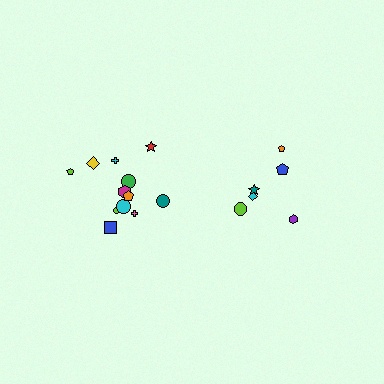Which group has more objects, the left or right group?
The left group.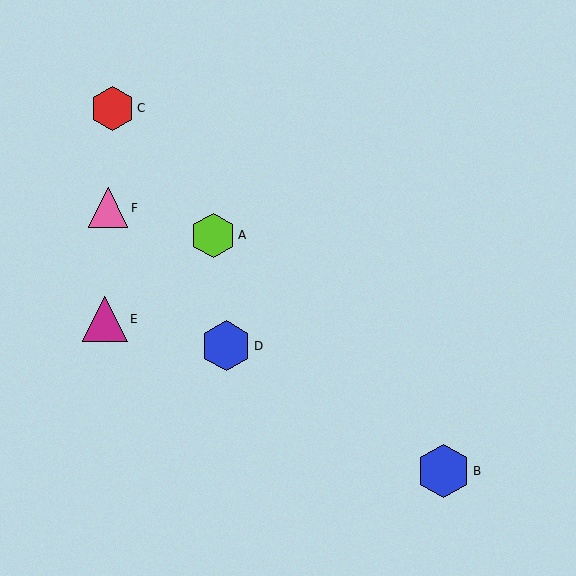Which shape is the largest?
The blue hexagon (labeled B) is the largest.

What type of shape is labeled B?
Shape B is a blue hexagon.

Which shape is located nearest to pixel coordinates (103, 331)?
The magenta triangle (labeled E) at (105, 319) is nearest to that location.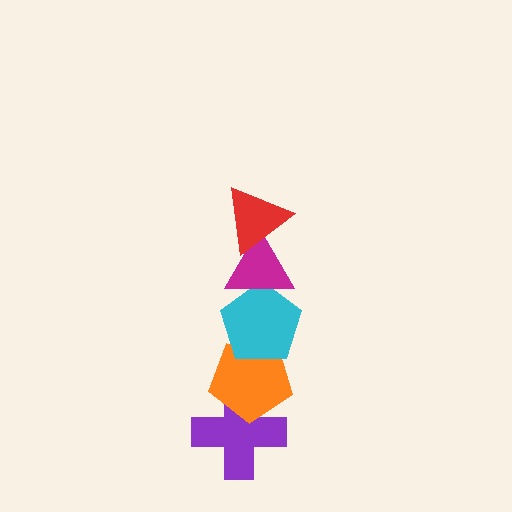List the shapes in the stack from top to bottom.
From top to bottom: the red triangle, the magenta triangle, the cyan pentagon, the orange pentagon, the purple cross.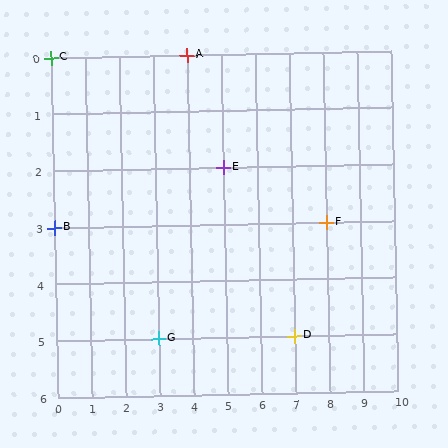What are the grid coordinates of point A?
Point A is at grid coordinates (4, 0).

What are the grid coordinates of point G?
Point G is at grid coordinates (3, 5).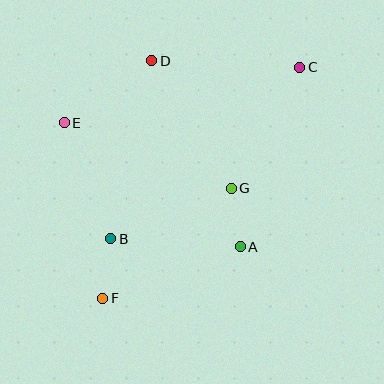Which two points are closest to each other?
Points A and G are closest to each other.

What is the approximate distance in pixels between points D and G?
The distance between D and G is approximately 150 pixels.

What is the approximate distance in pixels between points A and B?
The distance between A and B is approximately 130 pixels.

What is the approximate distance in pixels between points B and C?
The distance between B and C is approximately 255 pixels.